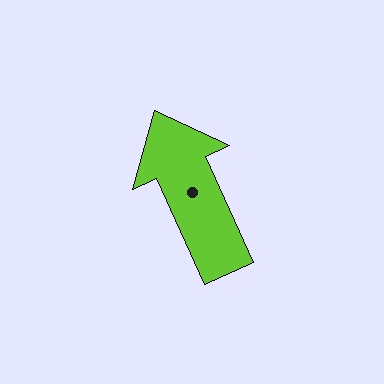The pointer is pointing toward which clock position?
Roughly 11 o'clock.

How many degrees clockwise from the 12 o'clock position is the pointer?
Approximately 336 degrees.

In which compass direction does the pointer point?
Northwest.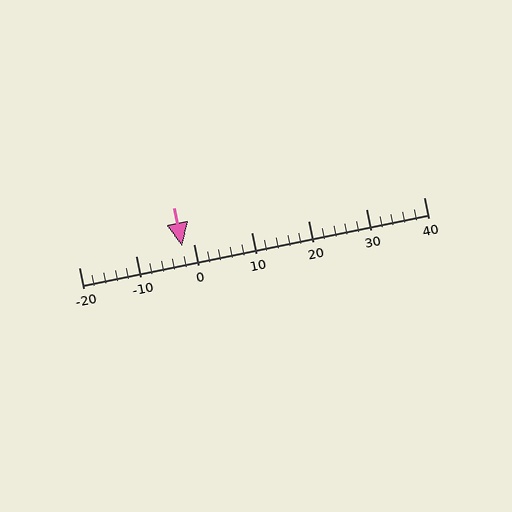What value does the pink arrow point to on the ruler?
The pink arrow points to approximately -2.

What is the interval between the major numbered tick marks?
The major tick marks are spaced 10 units apart.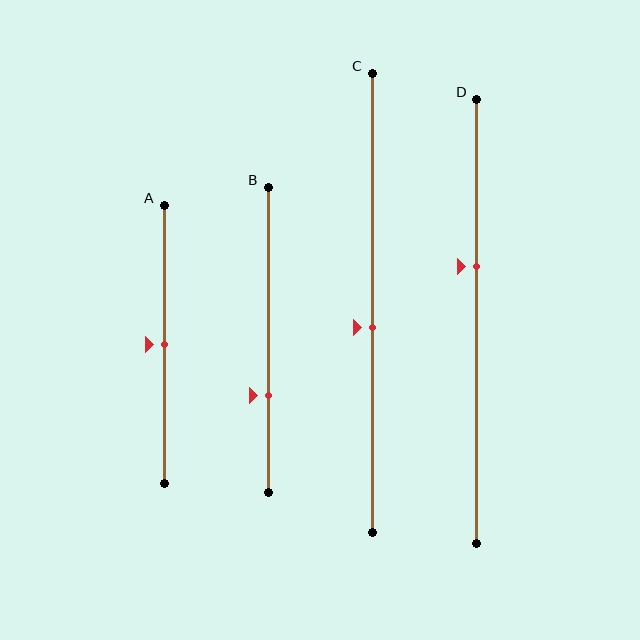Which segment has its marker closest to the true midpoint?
Segment A has its marker closest to the true midpoint.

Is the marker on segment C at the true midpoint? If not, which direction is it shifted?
No, the marker on segment C is shifted downward by about 5% of the segment length.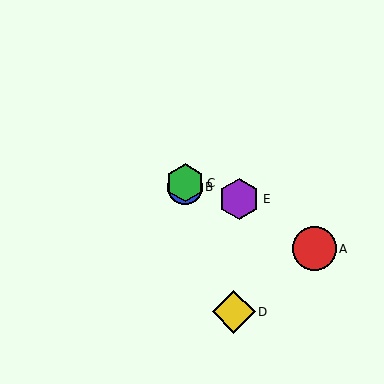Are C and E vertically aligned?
No, C is at x≈185 and E is at x≈239.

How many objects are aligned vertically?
2 objects (B, C) are aligned vertically.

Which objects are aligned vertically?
Objects B, C are aligned vertically.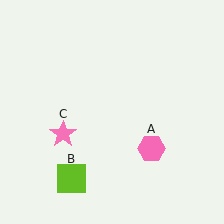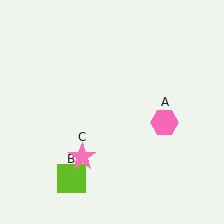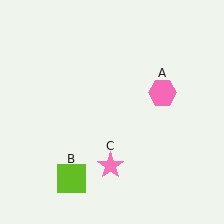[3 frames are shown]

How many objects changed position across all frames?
2 objects changed position: pink hexagon (object A), pink star (object C).